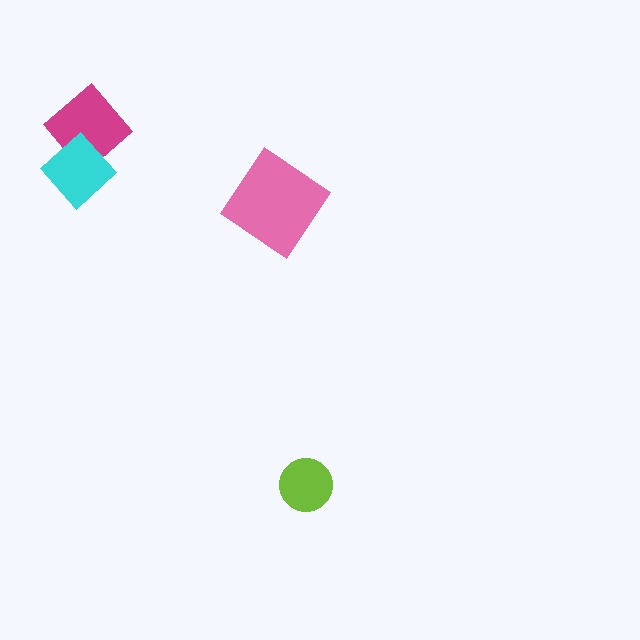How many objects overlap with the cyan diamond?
1 object overlaps with the cyan diamond.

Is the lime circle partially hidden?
No, no other shape covers it.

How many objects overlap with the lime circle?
0 objects overlap with the lime circle.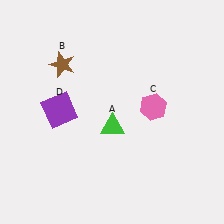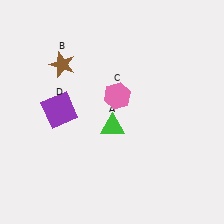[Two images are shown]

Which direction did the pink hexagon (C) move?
The pink hexagon (C) moved left.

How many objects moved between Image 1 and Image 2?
1 object moved between the two images.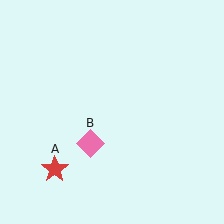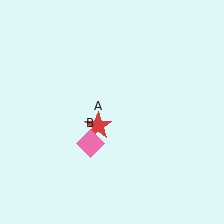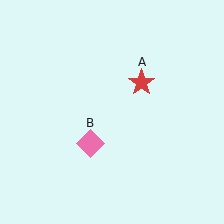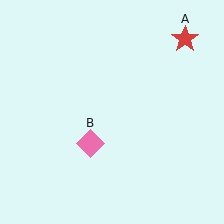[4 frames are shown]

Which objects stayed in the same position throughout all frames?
Pink diamond (object B) remained stationary.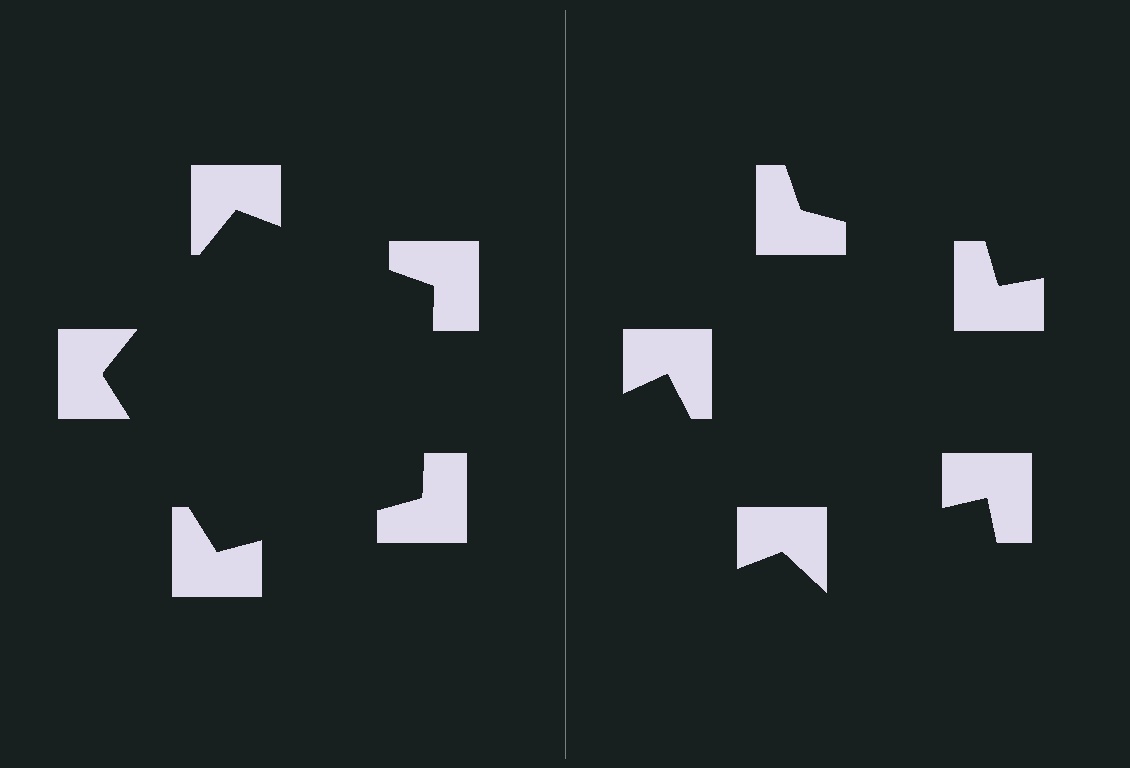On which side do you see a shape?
An illusory pentagon appears on the left side. On the right side the wedge cuts are rotated, so no coherent shape forms.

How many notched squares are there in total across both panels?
10 — 5 on each side.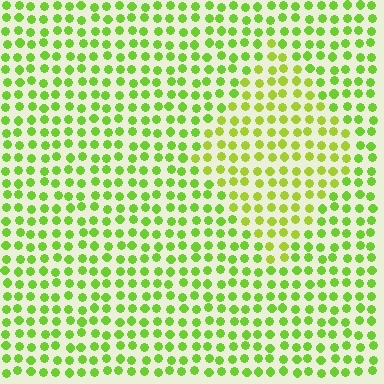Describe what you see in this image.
The image is filled with small lime elements in a uniform arrangement. A diamond-shaped region is visible where the elements are tinted to a slightly different hue, forming a subtle color boundary.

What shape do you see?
I see a diamond.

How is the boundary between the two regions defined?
The boundary is defined purely by a slight shift in hue (about 21 degrees). Spacing, size, and orientation are identical on both sides.